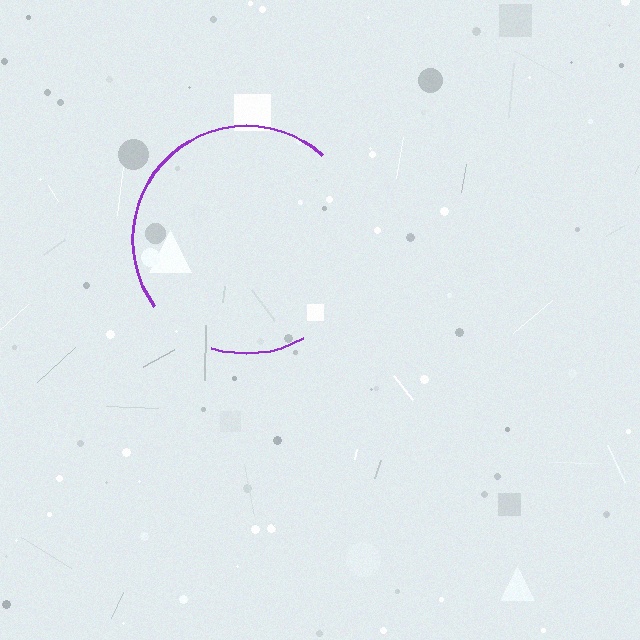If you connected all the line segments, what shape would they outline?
They would outline a circle.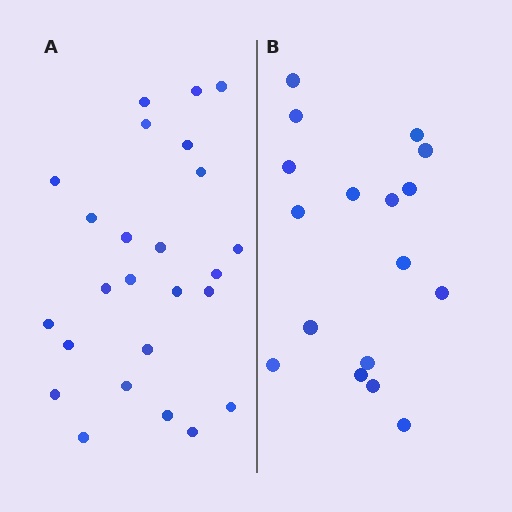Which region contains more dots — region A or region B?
Region A (the left region) has more dots.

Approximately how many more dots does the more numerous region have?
Region A has roughly 8 or so more dots than region B.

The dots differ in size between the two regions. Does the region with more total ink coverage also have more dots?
No. Region B has more total ink coverage because its dots are larger, but region A actually contains more individual dots. Total area can be misleading — the number of items is what matters here.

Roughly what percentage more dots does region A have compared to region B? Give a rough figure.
About 45% more.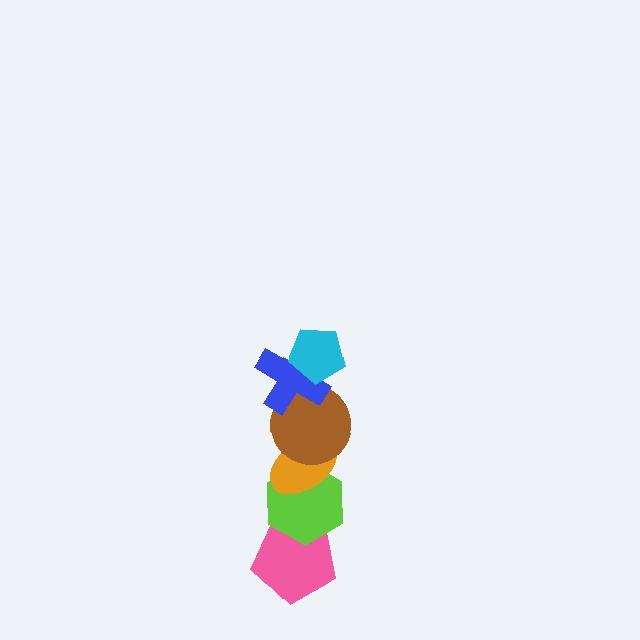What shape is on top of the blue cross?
The cyan pentagon is on top of the blue cross.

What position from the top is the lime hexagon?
The lime hexagon is 5th from the top.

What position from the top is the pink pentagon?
The pink pentagon is 6th from the top.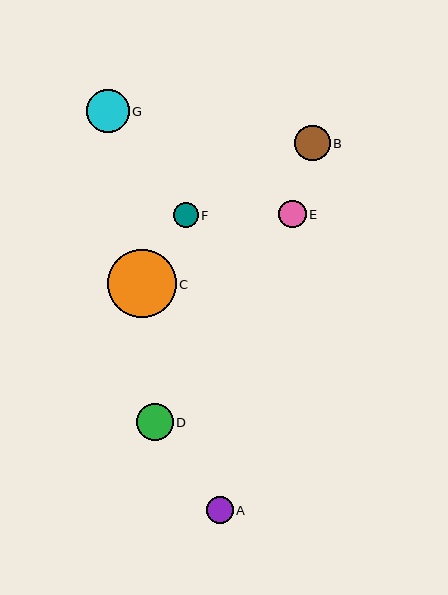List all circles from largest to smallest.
From largest to smallest: C, G, D, B, E, A, F.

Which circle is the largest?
Circle C is the largest with a size of approximately 68 pixels.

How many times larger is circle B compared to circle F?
Circle B is approximately 1.4 times the size of circle F.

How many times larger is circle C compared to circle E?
Circle C is approximately 2.5 times the size of circle E.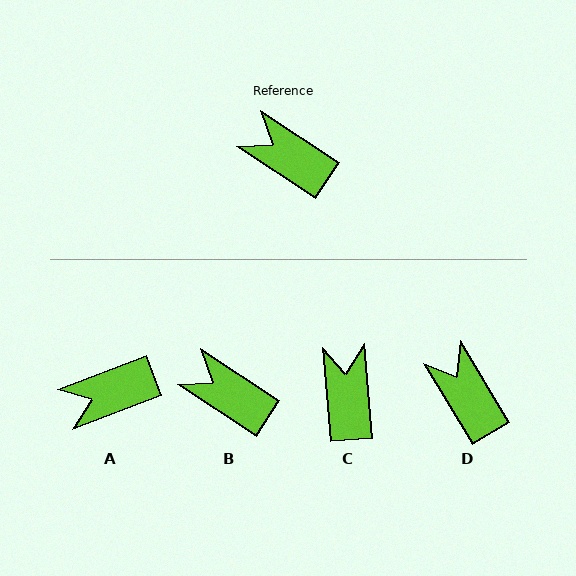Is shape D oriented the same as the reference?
No, it is off by about 26 degrees.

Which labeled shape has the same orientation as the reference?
B.